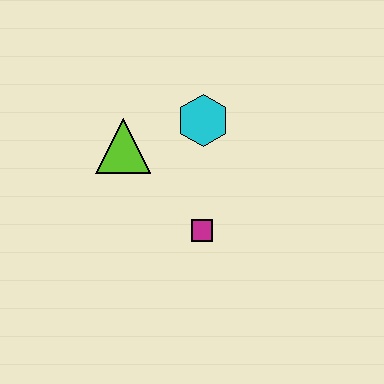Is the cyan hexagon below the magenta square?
No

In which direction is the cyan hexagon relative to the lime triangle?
The cyan hexagon is to the right of the lime triangle.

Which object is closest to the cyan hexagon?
The lime triangle is closest to the cyan hexagon.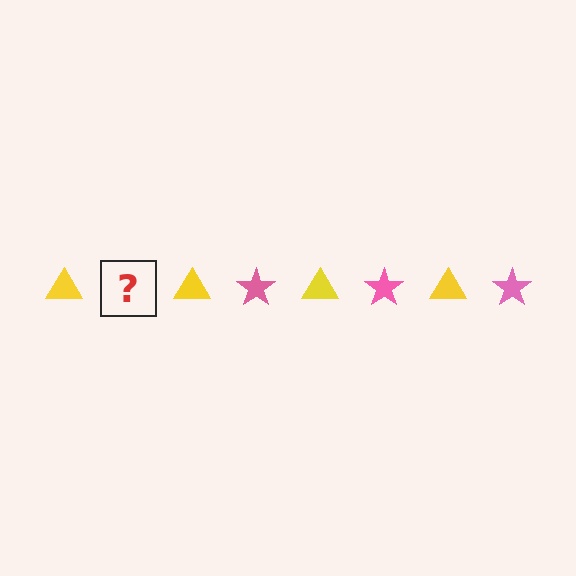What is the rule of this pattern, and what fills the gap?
The rule is that the pattern alternates between yellow triangle and pink star. The gap should be filled with a pink star.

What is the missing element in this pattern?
The missing element is a pink star.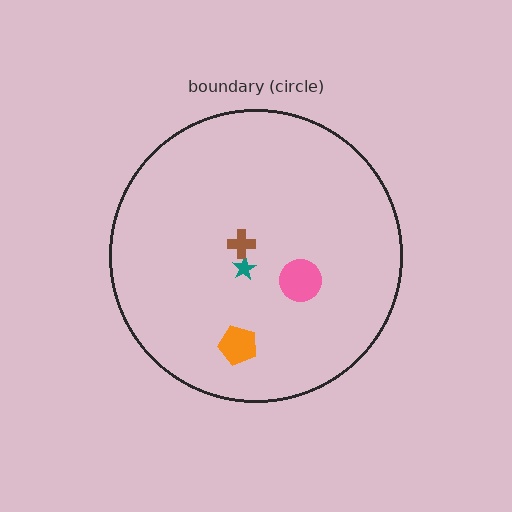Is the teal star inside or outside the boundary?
Inside.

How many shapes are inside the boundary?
4 inside, 0 outside.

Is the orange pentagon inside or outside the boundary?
Inside.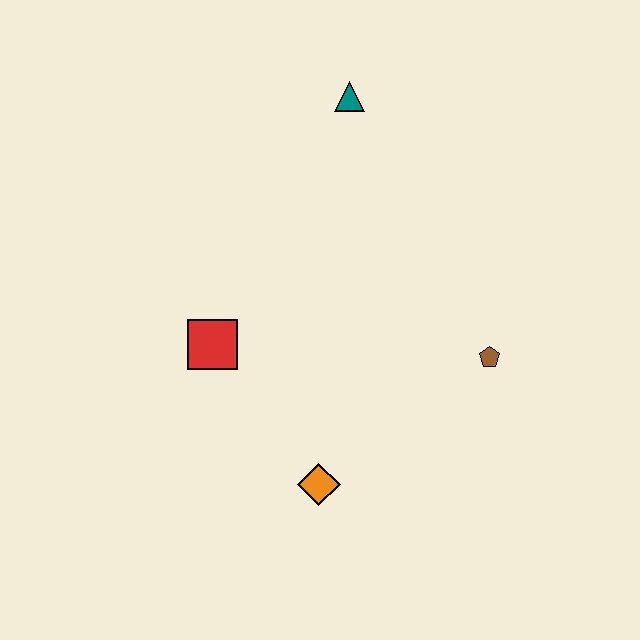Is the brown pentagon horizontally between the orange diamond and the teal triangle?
No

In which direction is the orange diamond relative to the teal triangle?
The orange diamond is below the teal triangle.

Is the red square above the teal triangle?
No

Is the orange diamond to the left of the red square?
No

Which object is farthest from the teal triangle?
The orange diamond is farthest from the teal triangle.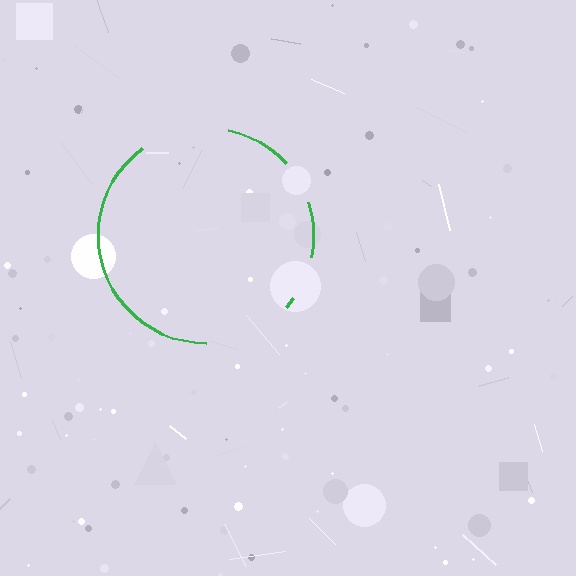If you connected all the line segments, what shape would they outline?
They would outline a circle.